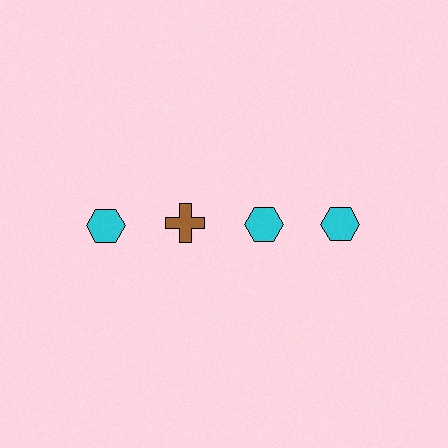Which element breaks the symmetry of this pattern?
The brown cross in the top row, second from left column breaks the symmetry. All other shapes are cyan hexagons.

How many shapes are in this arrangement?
There are 4 shapes arranged in a grid pattern.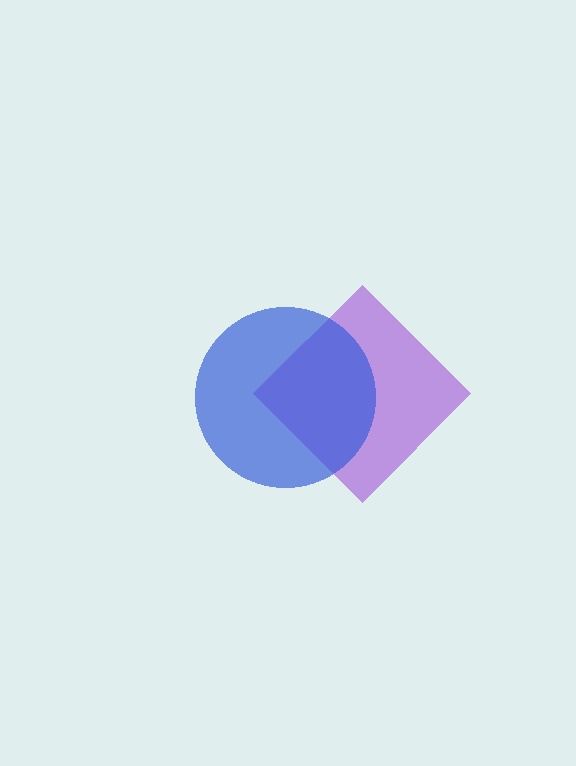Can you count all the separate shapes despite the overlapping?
Yes, there are 2 separate shapes.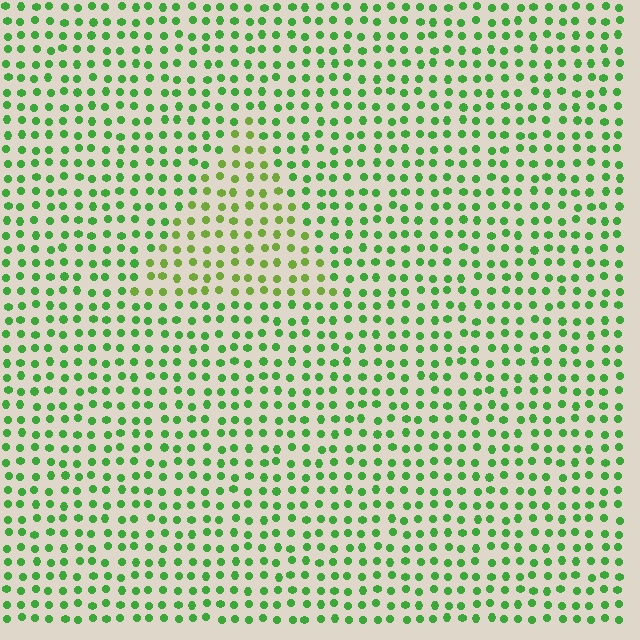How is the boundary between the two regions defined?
The boundary is defined purely by a slight shift in hue (about 29 degrees). Spacing, size, and orientation are identical on both sides.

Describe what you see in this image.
The image is filled with small green elements in a uniform arrangement. A triangle-shaped region is visible where the elements are tinted to a slightly different hue, forming a subtle color boundary.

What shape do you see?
I see a triangle.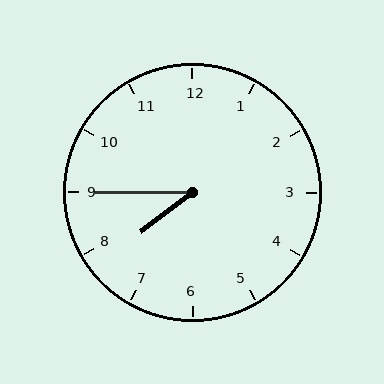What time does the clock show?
7:45.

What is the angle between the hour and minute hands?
Approximately 38 degrees.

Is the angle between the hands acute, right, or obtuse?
It is acute.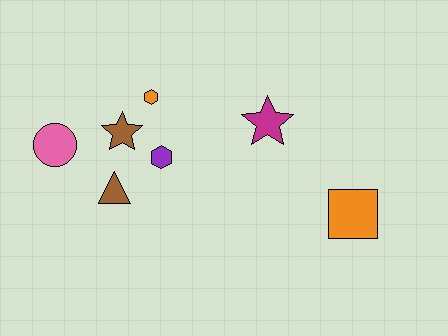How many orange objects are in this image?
There are 2 orange objects.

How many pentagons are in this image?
There are no pentagons.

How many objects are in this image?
There are 7 objects.